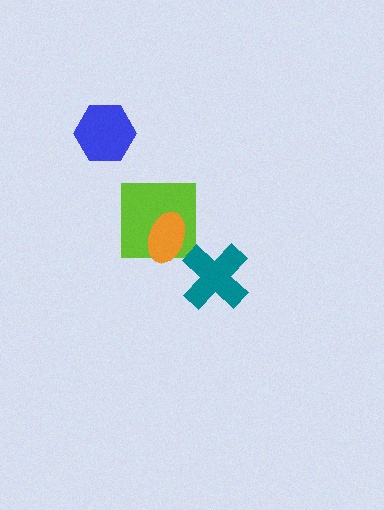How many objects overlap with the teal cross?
0 objects overlap with the teal cross.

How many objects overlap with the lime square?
1 object overlaps with the lime square.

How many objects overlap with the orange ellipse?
1 object overlaps with the orange ellipse.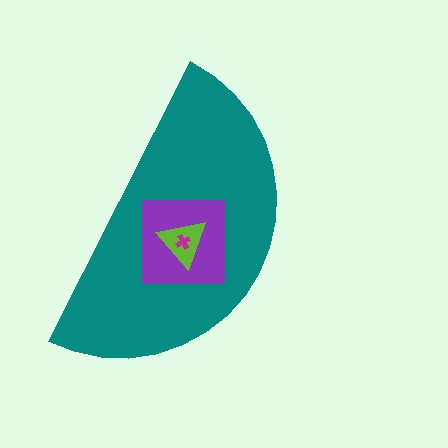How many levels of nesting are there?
4.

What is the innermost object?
The magenta cross.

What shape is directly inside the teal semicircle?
The purple square.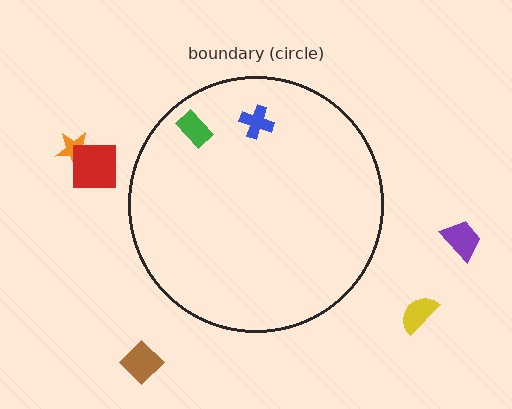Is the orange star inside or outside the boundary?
Outside.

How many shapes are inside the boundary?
2 inside, 5 outside.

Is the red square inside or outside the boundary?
Outside.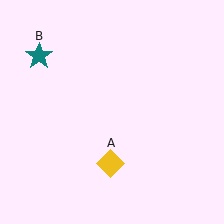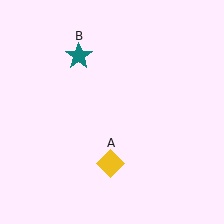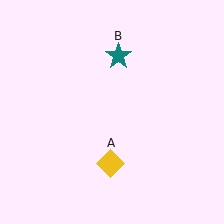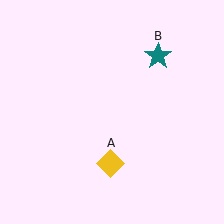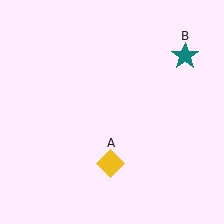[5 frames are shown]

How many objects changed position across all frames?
1 object changed position: teal star (object B).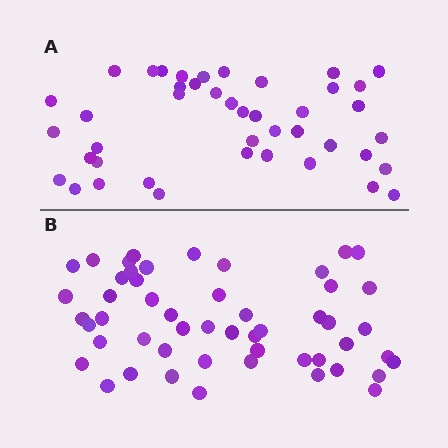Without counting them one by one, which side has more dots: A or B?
Region B (the bottom region) has more dots.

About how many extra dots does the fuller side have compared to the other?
Region B has roughly 8 or so more dots than region A.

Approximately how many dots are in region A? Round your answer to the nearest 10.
About 40 dots. (The exact count is 43, which rounds to 40.)